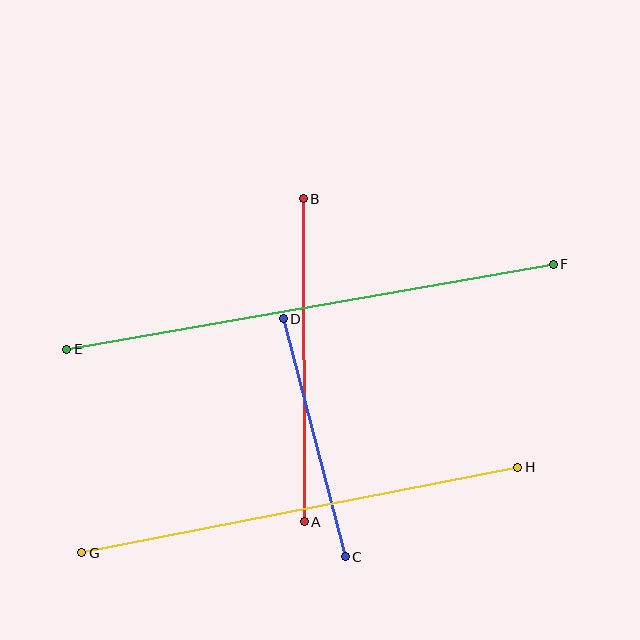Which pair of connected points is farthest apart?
Points E and F are farthest apart.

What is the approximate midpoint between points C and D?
The midpoint is at approximately (314, 438) pixels.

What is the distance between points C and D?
The distance is approximately 246 pixels.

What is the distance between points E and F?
The distance is approximately 493 pixels.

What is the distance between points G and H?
The distance is approximately 445 pixels.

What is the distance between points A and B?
The distance is approximately 323 pixels.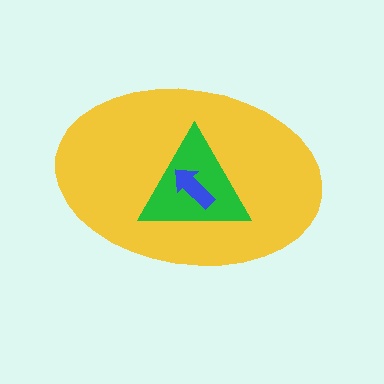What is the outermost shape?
The yellow ellipse.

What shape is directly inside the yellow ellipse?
The green triangle.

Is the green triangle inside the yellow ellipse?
Yes.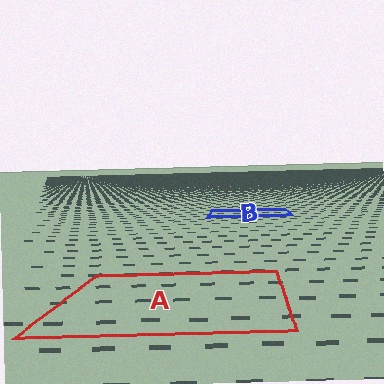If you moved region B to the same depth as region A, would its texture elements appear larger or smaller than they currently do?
They would appear larger. At a closer depth, the same texture elements are projected at a bigger on-screen size.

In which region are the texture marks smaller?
The texture marks are smaller in region B, because it is farther away.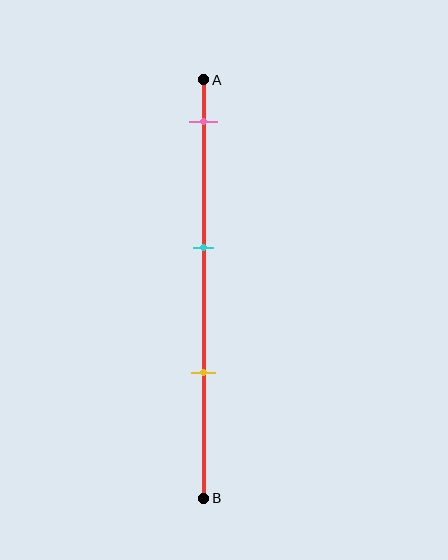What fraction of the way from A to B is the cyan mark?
The cyan mark is approximately 40% (0.4) of the way from A to B.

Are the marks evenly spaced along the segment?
Yes, the marks are approximately evenly spaced.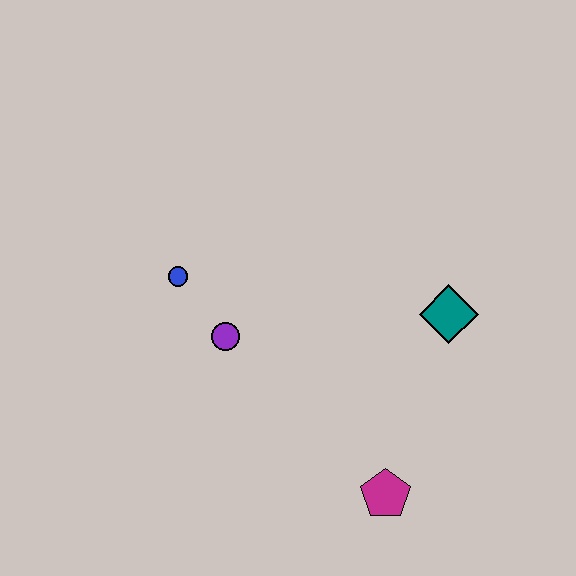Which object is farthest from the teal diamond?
The blue circle is farthest from the teal diamond.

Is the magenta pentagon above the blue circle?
No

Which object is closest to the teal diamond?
The magenta pentagon is closest to the teal diamond.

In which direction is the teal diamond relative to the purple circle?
The teal diamond is to the right of the purple circle.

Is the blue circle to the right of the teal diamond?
No